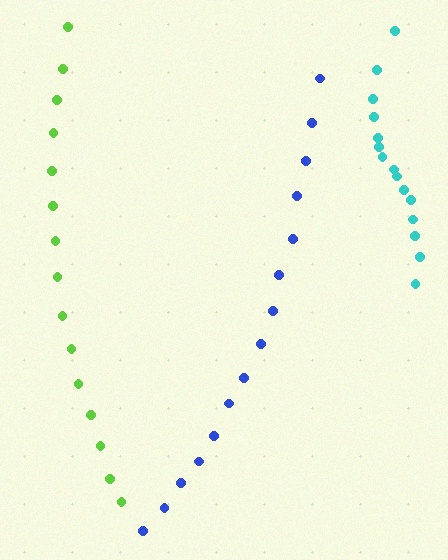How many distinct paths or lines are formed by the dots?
There are 3 distinct paths.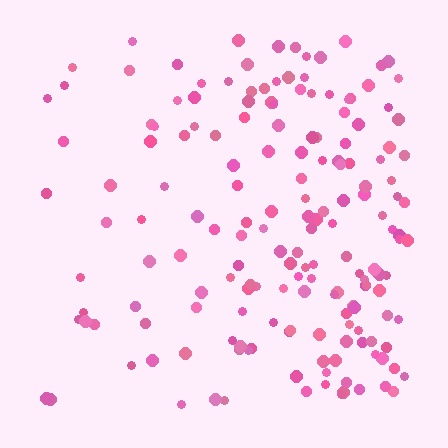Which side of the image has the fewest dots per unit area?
The left.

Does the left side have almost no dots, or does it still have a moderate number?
Still a moderate number, just noticeably fewer than the right.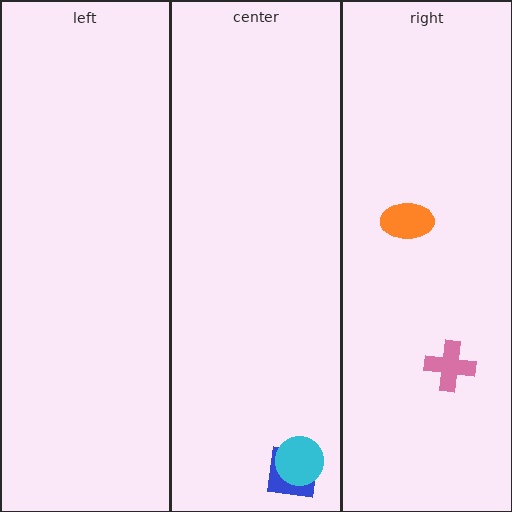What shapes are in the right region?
The pink cross, the orange ellipse.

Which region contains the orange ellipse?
The right region.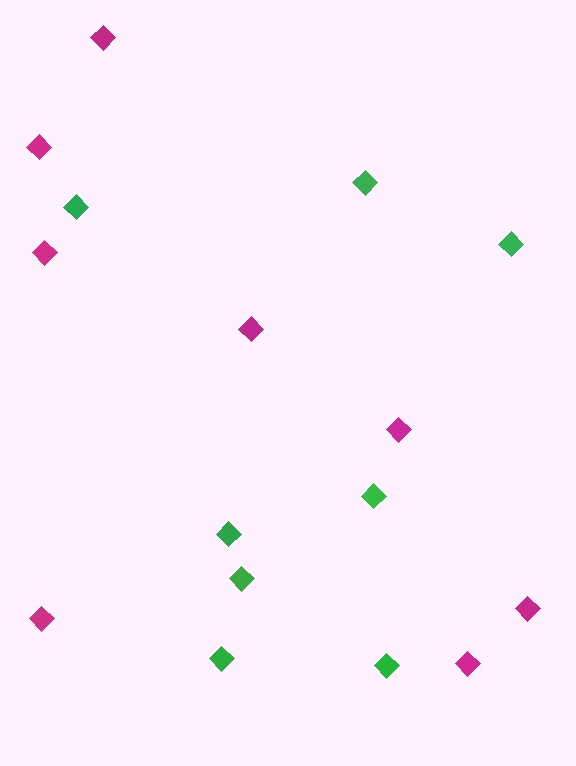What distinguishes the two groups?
There are 2 groups: one group of green diamonds (8) and one group of magenta diamonds (8).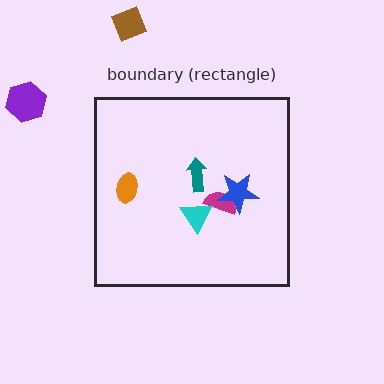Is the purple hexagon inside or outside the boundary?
Outside.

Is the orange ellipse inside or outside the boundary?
Inside.